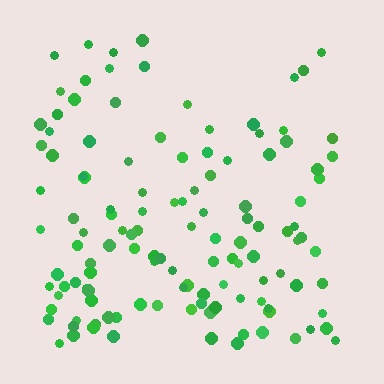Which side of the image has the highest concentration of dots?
The bottom.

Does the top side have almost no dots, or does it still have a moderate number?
Still a moderate number, just noticeably fewer than the bottom.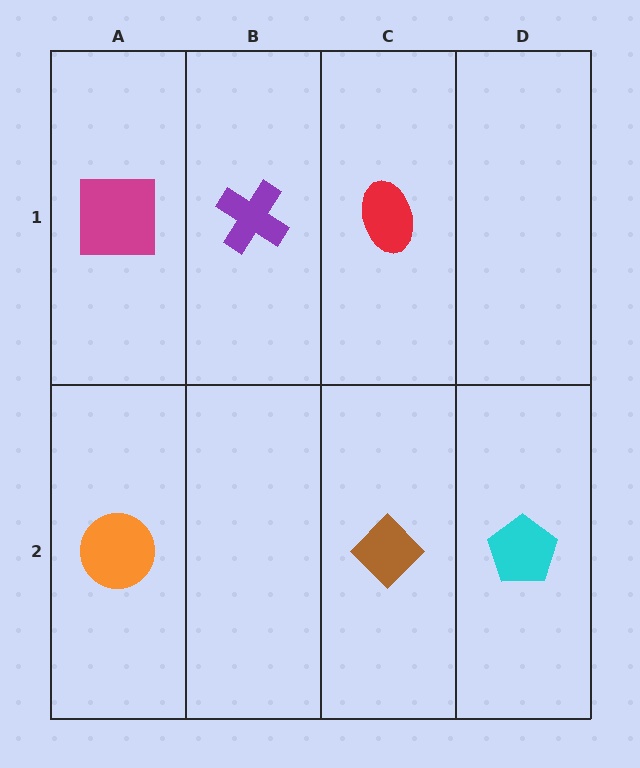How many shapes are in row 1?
3 shapes.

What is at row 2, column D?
A cyan pentagon.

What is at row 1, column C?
A red ellipse.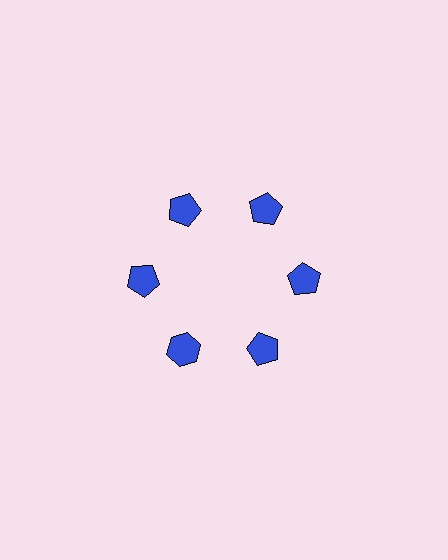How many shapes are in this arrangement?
There are 6 shapes arranged in a ring pattern.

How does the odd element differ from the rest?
It has a different shape: hexagon instead of pentagon.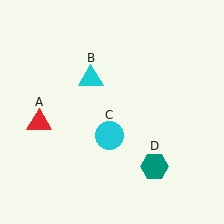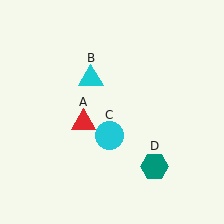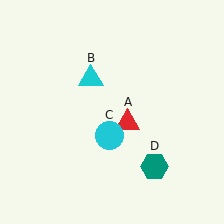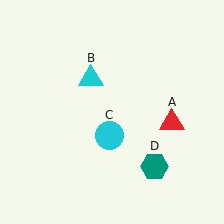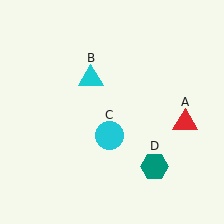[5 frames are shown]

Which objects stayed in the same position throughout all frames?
Cyan triangle (object B) and cyan circle (object C) and teal hexagon (object D) remained stationary.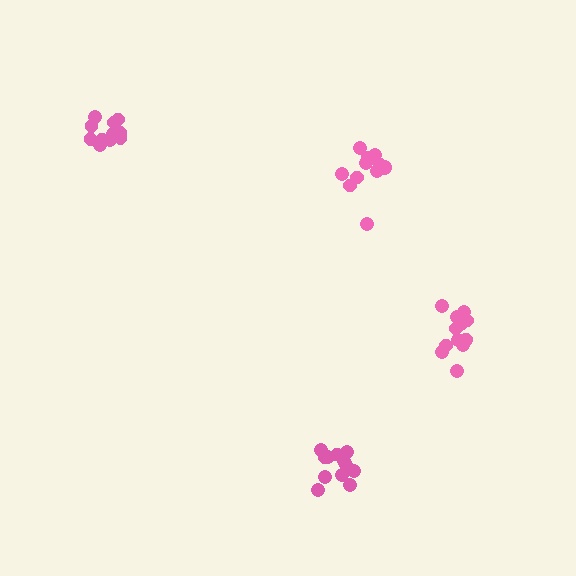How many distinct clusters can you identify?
There are 4 distinct clusters.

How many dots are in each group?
Group 1: 11 dots, Group 2: 13 dots, Group 3: 12 dots, Group 4: 12 dots (48 total).